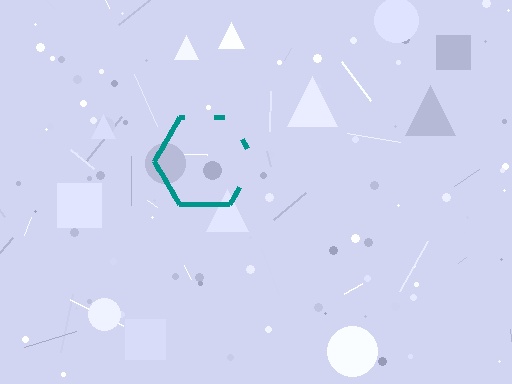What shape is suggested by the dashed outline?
The dashed outline suggests a hexagon.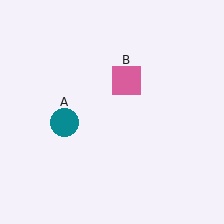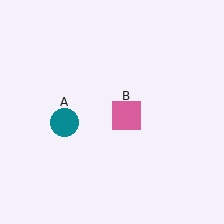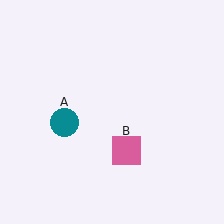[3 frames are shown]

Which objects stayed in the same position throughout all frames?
Teal circle (object A) remained stationary.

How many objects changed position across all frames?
1 object changed position: pink square (object B).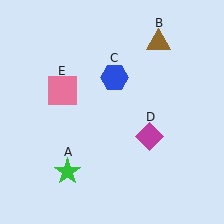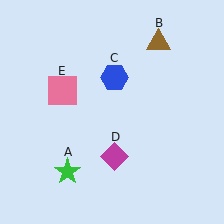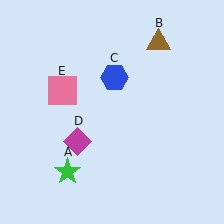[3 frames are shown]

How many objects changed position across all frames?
1 object changed position: magenta diamond (object D).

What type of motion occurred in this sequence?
The magenta diamond (object D) rotated clockwise around the center of the scene.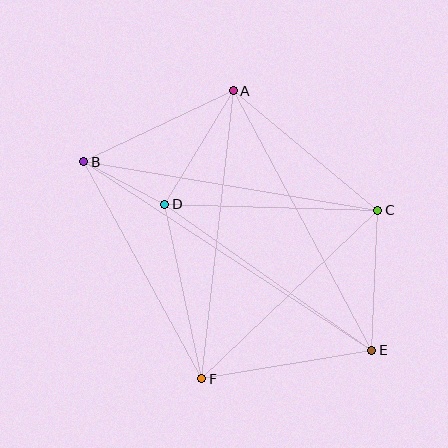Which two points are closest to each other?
Points B and D are closest to each other.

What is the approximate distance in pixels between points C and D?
The distance between C and D is approximately 213 pixels.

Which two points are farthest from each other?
Points B and E are farthest from each other.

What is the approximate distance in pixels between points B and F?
The distance between B and F is approximately 247 pixels.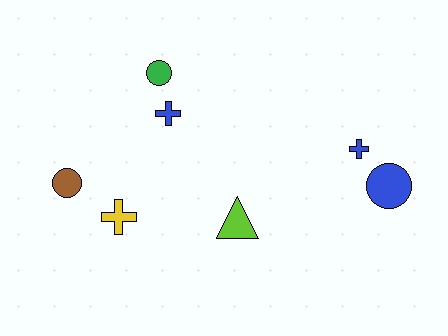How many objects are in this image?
There are 7 objects.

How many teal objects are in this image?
There are no teal objects.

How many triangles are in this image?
There is 1 triangle.